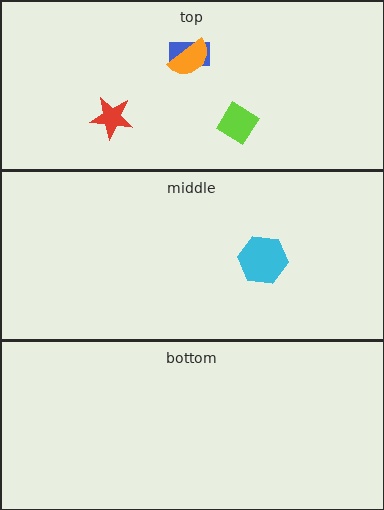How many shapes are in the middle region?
1.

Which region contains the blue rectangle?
The top region.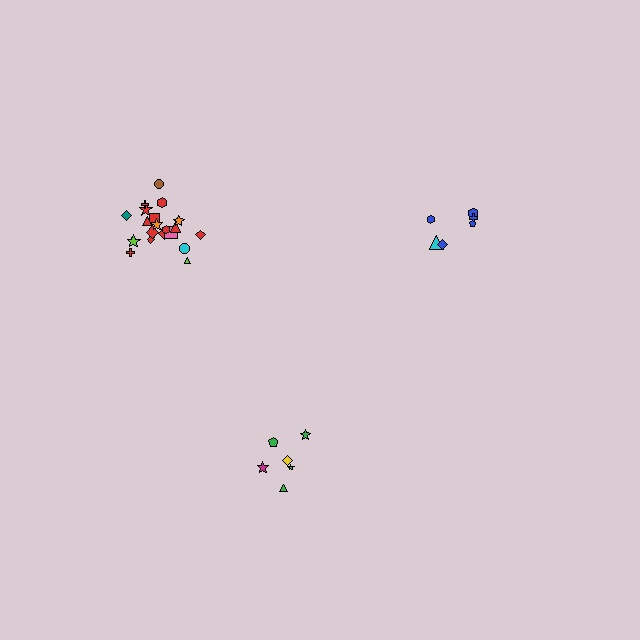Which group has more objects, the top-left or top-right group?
The top-left group.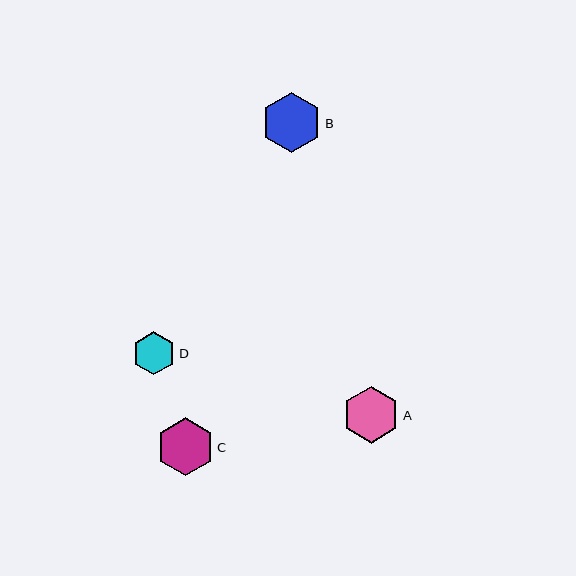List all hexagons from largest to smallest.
From largest to smallest: B, C, A, D.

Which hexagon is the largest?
Hexagon B is the largest with a size of approximately 60 pixels.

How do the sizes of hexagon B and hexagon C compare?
Hexagon B and hexagon C are approximately the same size.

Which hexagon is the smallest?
Hexagon D is the smallest with a size of approximately 43 pixels.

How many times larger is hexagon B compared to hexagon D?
Hexagon B is approximately 1.4 times the size of hexagon D.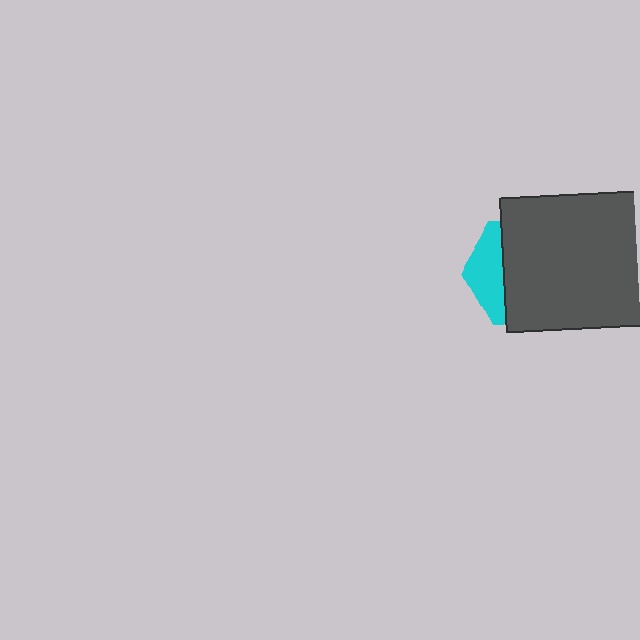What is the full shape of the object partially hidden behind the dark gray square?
The partially hidden object is a cyan hexagon.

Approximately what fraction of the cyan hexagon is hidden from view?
Roughly 70% of the cyan hexagon is hidden behind the dark gray square.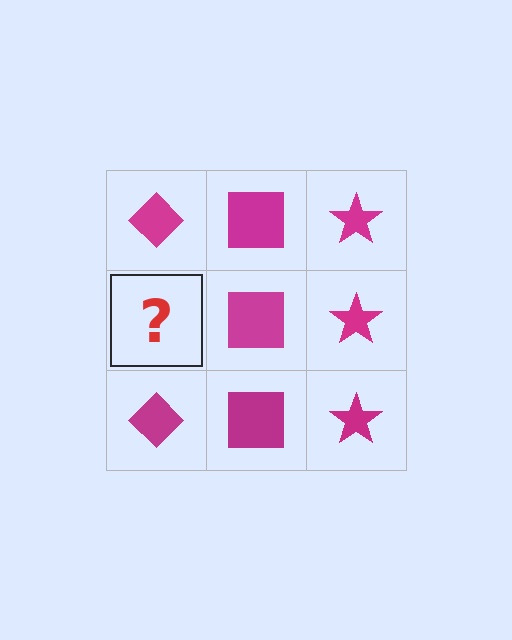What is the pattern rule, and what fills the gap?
The rule is that each column has a consistent shape. The gap should be filled with a magenta diamond.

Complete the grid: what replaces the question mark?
The question mark should be replaced with a magenta diamond.